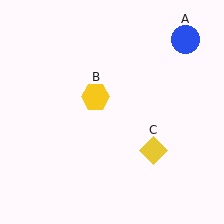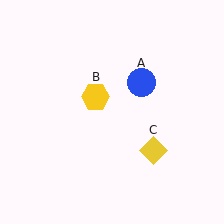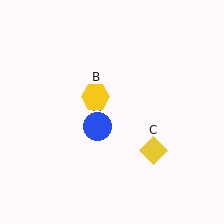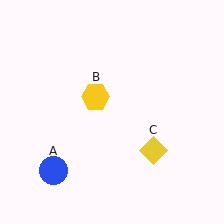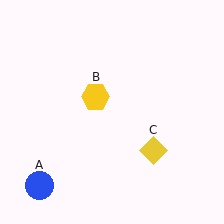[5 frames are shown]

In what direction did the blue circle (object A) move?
The blue circle (object A) moved down and to the left.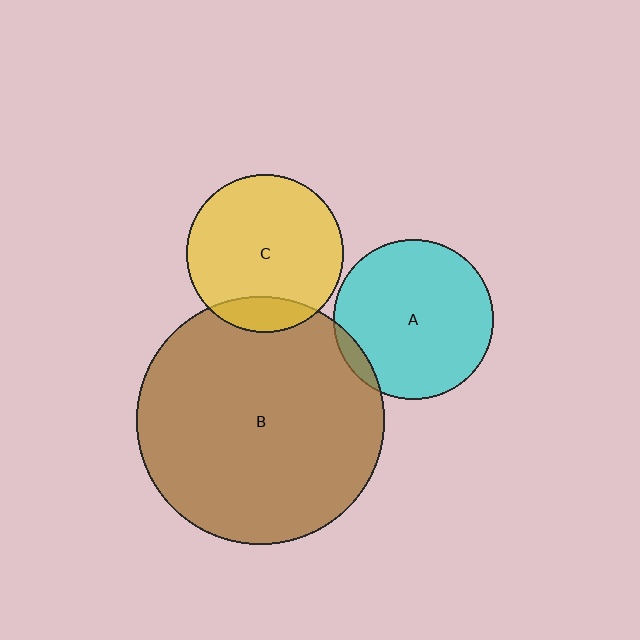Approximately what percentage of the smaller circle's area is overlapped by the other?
Approximately 15%.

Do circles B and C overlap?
Yes.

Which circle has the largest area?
Circle B (brown).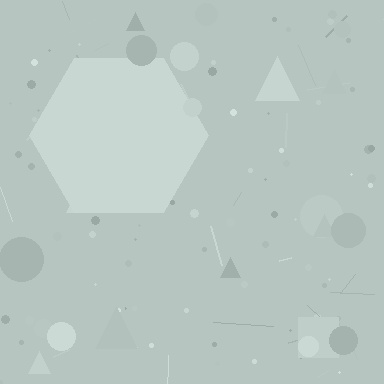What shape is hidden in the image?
A hexagon is hidden in the image.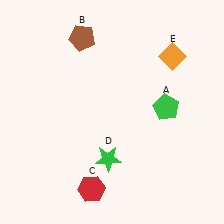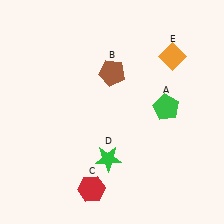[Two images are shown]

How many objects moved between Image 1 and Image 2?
1 object moved between the two images.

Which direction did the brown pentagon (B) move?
The brown pentagon (B) moved down.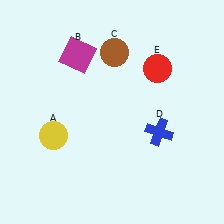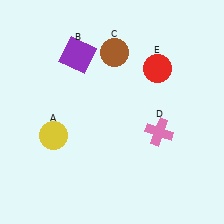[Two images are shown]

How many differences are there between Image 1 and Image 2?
There are 2 differences between the two images.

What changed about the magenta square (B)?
In Image 1, B is magenta. In Image 2, it changed to purple.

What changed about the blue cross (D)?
In Image 1, D is blue. In Image 2, it changed to pink.